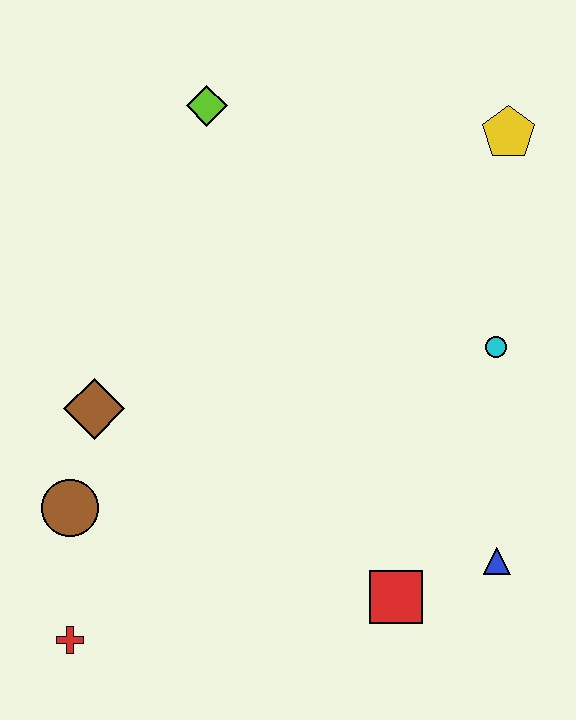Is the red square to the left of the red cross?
No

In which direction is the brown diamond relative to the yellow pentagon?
The brown diamond is to the left of the yellow pentagon.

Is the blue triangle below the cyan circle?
Yes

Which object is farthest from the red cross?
The yellow pentagon is farthest from the red cross.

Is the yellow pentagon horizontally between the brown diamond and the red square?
No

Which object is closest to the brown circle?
The brown diamond is closest to the brown circle.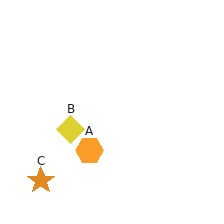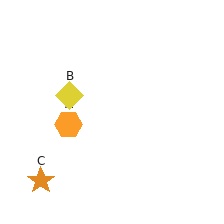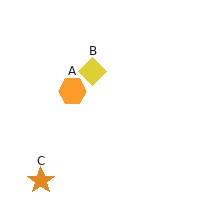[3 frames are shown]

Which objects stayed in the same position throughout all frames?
Orange star (object C) remained stationary.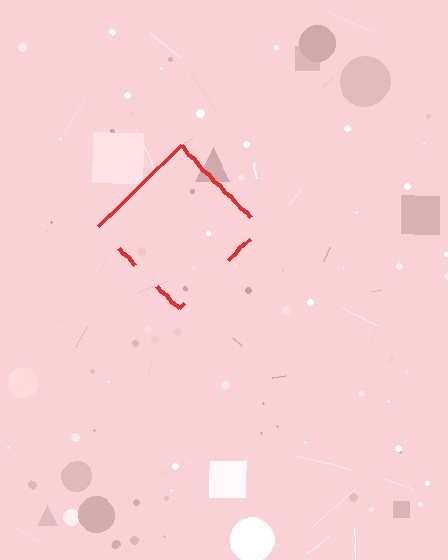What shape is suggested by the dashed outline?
The dashed outline suggests a diamond.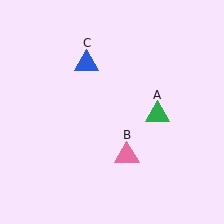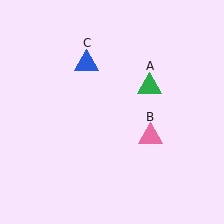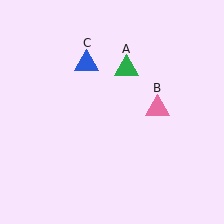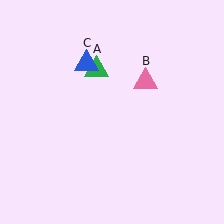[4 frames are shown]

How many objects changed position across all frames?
2 objects changed position: green triangle (object A), pink triangle (object B).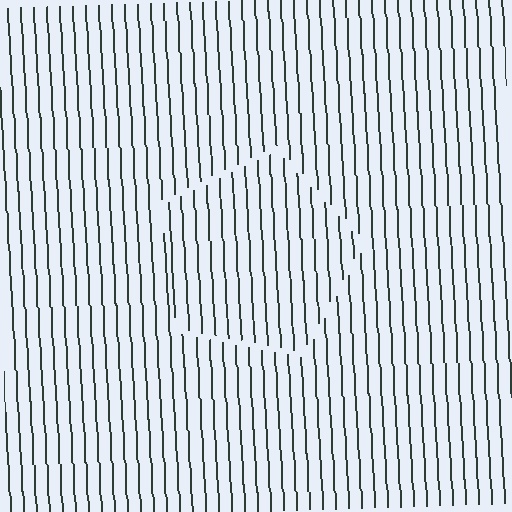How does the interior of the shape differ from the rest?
The interior of the shape contains the same grating, shifted by half a period — the contour is defined by the phase discontinuity where line-ends from the inner and outer gratings abut.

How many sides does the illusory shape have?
5 sides — the line-ends trace a pentagon.